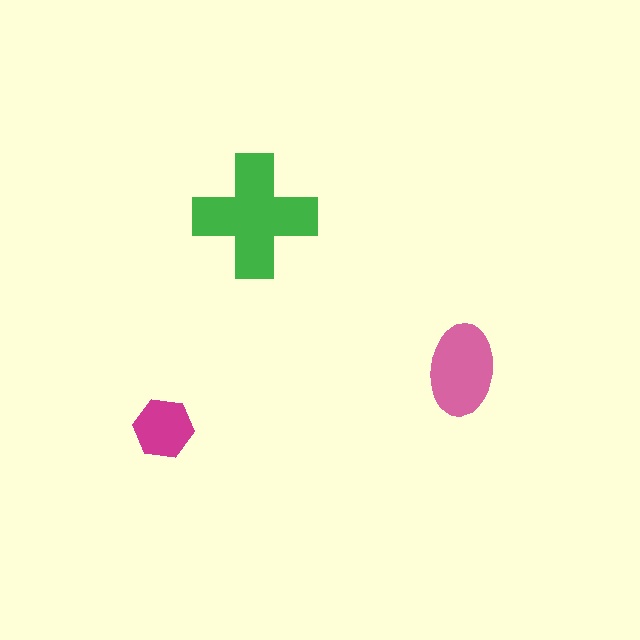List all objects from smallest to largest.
The magenta hexagon, the pink ellipse, the green cross.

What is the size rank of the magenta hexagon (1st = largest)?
3rd.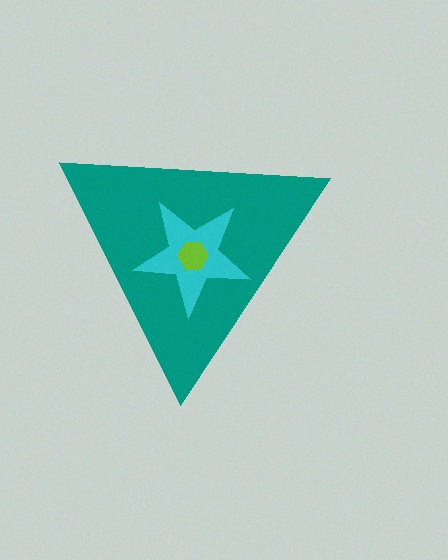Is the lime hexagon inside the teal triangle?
Yes.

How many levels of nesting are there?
3.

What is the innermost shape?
The lime hexagon.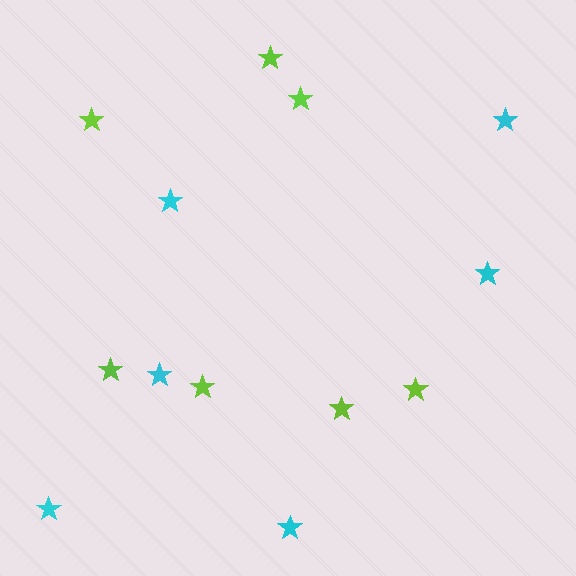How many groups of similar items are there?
There are 2 groups: one group of lime stars (7) and one group of cyan stars (6).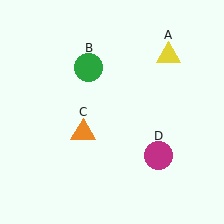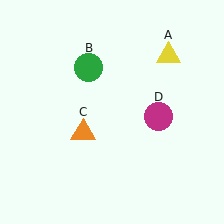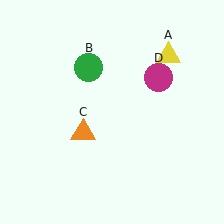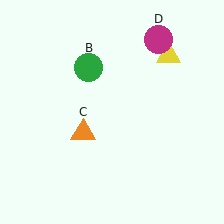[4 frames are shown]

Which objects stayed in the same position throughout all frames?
Yellow triangle (object A) and green circle (object B) and orange triangle (object C) remained stationary.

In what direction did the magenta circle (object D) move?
The magenta circle (object D) moved up.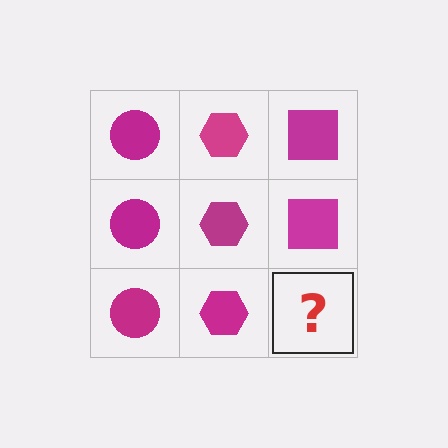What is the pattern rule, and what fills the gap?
The rule is that each column has a consistent shape. The gap should be filled with a magenta square.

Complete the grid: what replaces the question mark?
The question mark should be replaced with a magenta square.